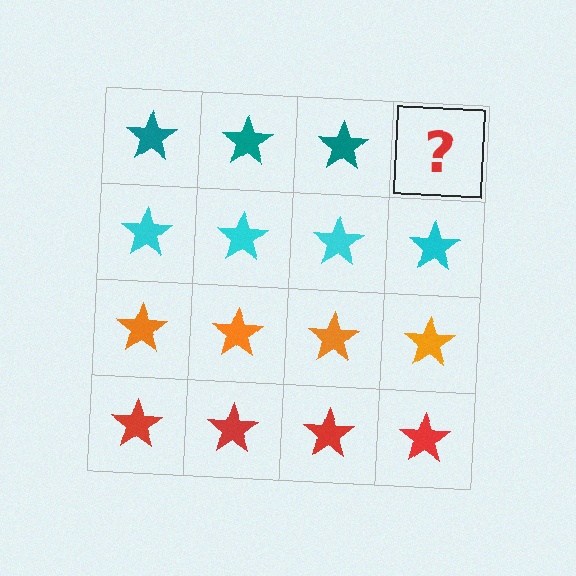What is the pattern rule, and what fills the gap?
The rule is that each row has a consistent color. The gap should be filled with a teal star.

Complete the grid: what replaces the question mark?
The question mark should be replaced with a teal star.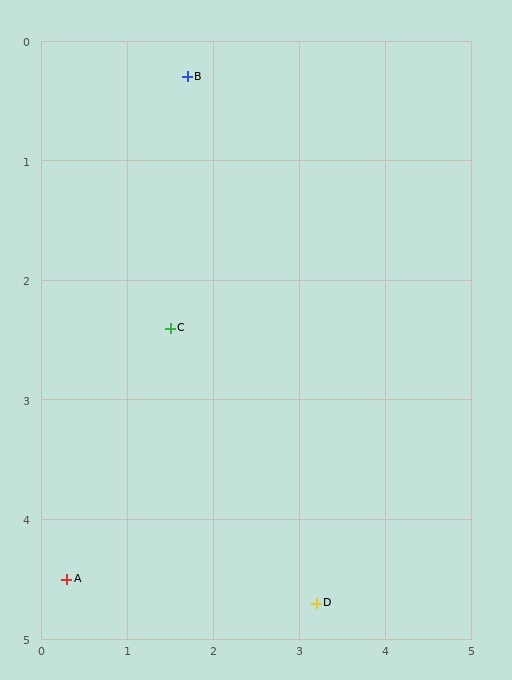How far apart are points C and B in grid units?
Points C and B are about 2.1 grid units apart.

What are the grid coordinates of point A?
Point A is at approximately (0.3, 4.5).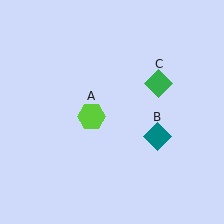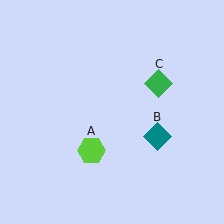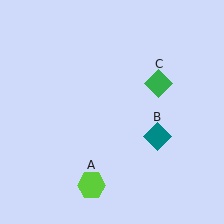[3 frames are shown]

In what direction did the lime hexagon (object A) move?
The lime hexagon (object A) moved down.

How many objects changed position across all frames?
1 object changed position: lime hexagon (object A).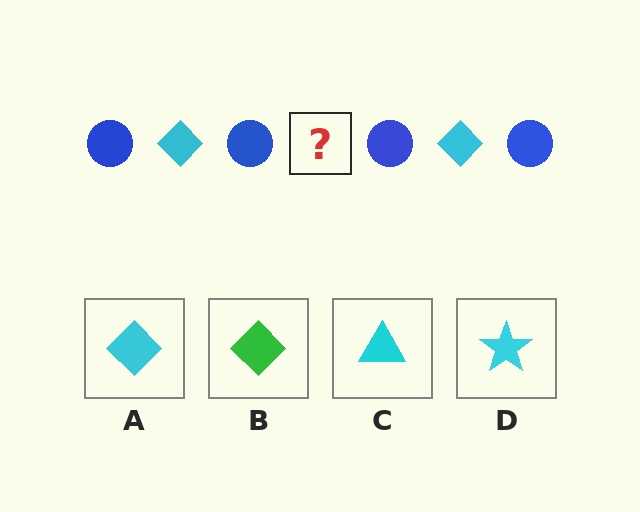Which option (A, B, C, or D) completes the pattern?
A.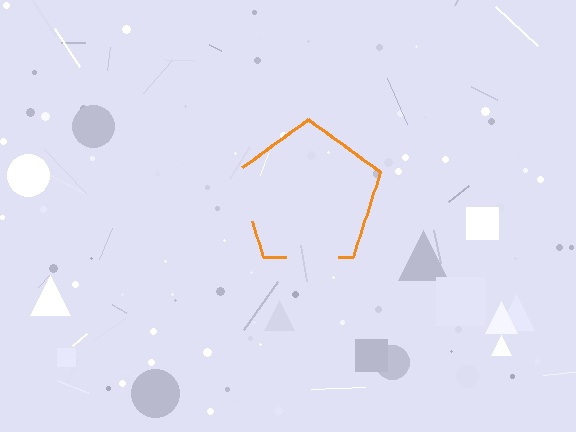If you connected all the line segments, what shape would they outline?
They would outline a pentagon.